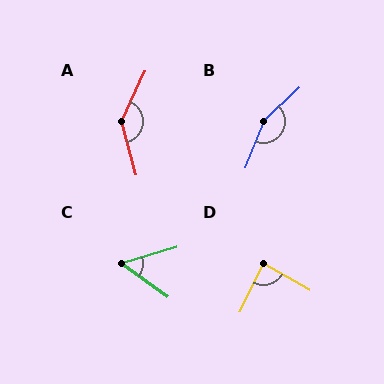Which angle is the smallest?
C, at approximately 53 degrees.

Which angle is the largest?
B, at approximately 156 degrees.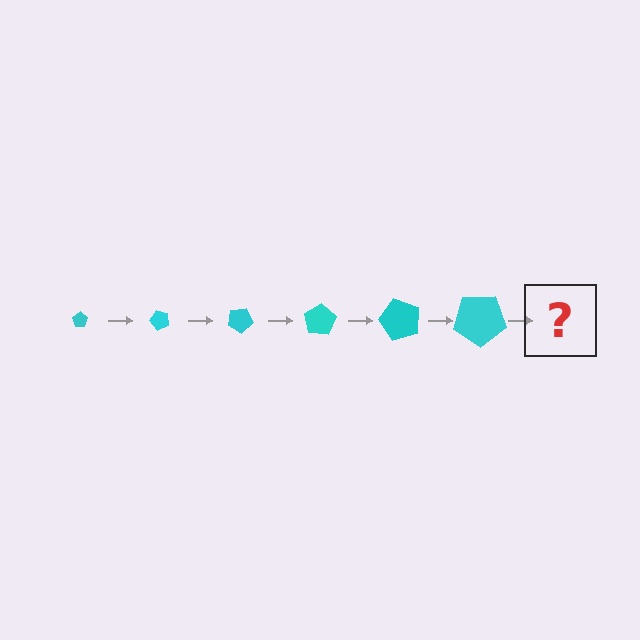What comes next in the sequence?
The next element should be a pentagon, larger than the previous one and rotated 300 degrees from the start.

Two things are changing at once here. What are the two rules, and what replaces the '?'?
The two rules are that the pentagon grows larger each step and it rotates 50 degrees each step. The '?' should be a pentagon, larger than the previous one and rotated 300 degrees from the start.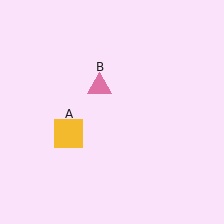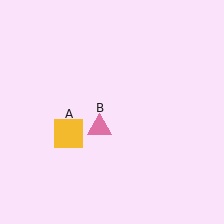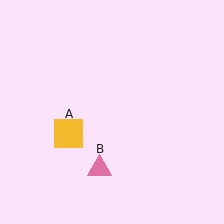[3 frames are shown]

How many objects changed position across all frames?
1 object changed position: pink triangle (object B).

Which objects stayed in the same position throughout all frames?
Yellow square (object A) remained stationary.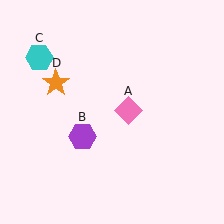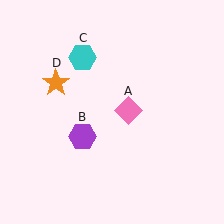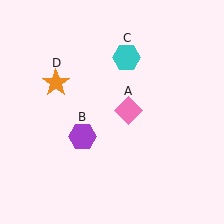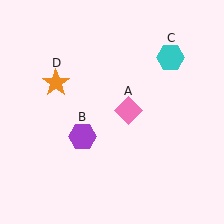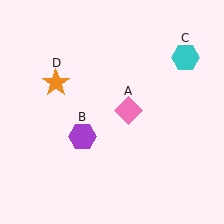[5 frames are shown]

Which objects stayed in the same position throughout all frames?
Pink diamond (object A) and purple hexagon (object B) and orange star (object D) remained stationary.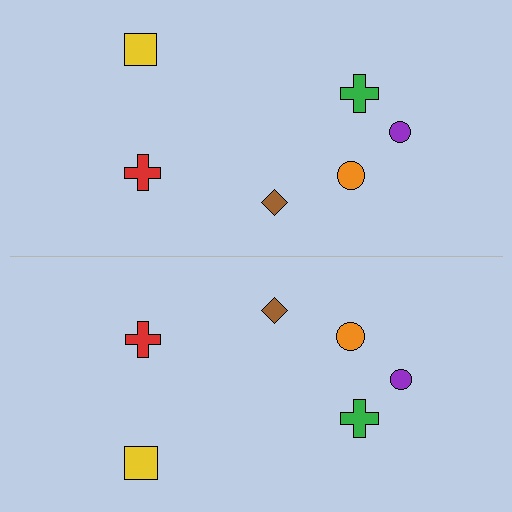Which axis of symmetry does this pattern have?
The pattern has a horizontal axis of symmetry running through the center of the image.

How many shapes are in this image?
There are 12 shapes in this image.